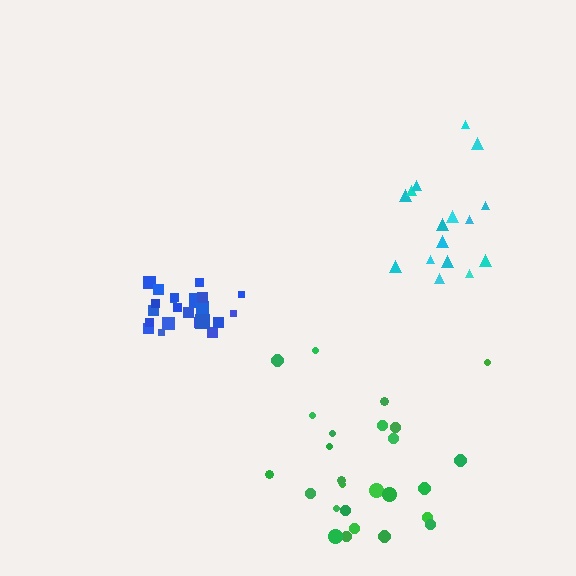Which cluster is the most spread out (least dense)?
Green.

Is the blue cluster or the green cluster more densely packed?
Blue.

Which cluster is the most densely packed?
Blue.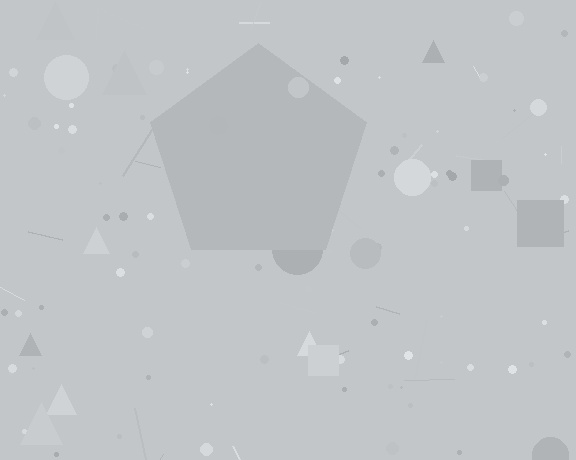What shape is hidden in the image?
A pentagon is hidden in the image.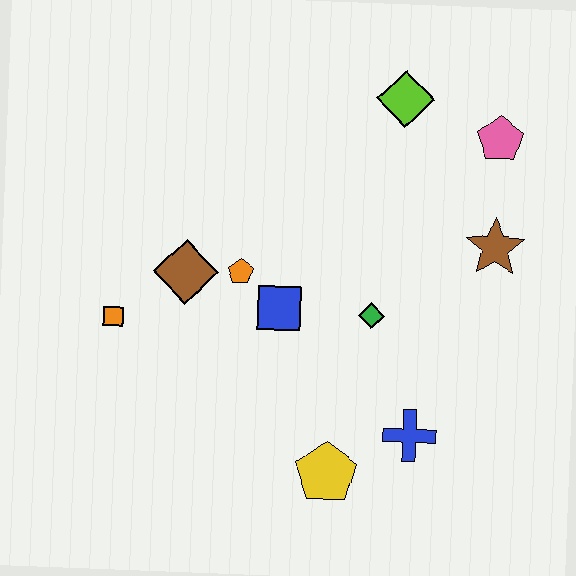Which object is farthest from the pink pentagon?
The orange square is farthest from the pink pentagon.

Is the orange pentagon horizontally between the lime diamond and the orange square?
Yes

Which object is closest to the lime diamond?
The pink pentagon is closest to the lime diamond.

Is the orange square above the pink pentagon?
No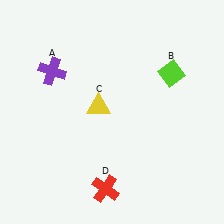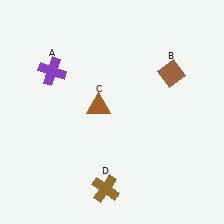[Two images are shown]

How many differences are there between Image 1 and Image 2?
There are 3 differences between the two images.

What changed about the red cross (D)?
In Image 1, D is red. In Image 2, it changed to brown.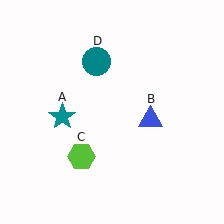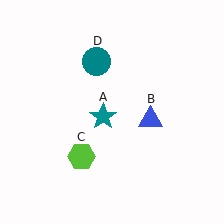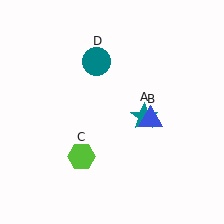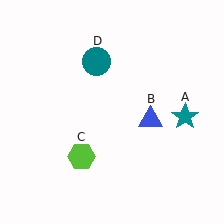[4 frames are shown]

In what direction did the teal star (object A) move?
The teal star (object A) moved right.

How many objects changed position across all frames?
1 object changed position: teal star (object A).